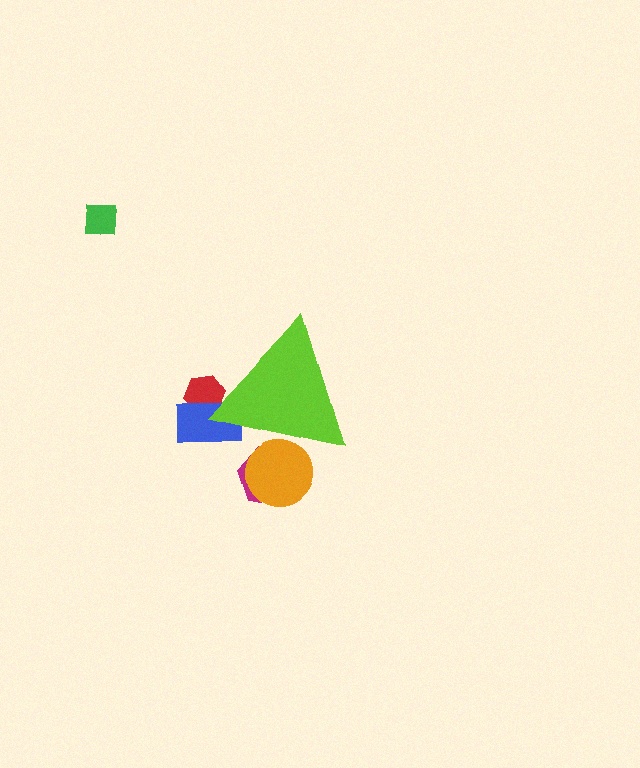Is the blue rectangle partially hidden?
Yes, the blue rectangle is partially hidden behind the lime triangle.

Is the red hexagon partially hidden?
Yes, the red hexagon is partially hidden behind the lime triangle.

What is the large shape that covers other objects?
A lime triangle.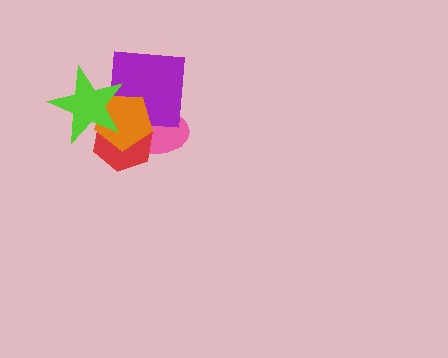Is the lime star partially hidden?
No, no other shape covers it.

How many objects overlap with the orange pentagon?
4 objects overlap with the orange pentagon.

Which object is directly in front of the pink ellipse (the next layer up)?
The red hexagon is directly in front of the pink ellipse.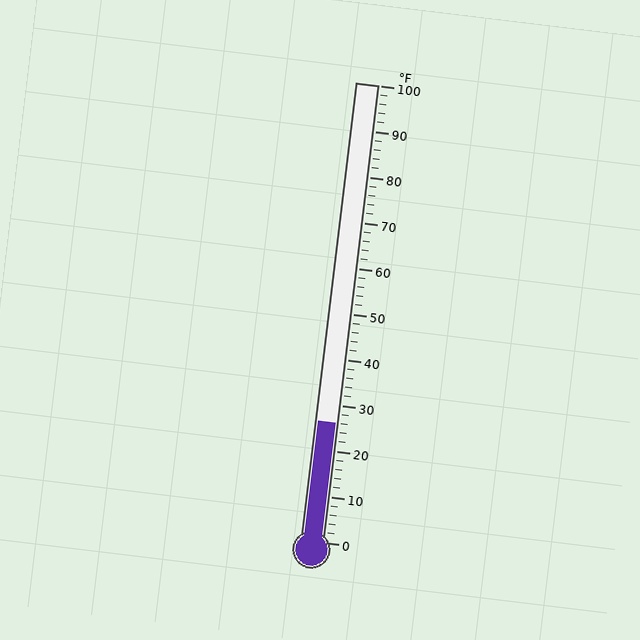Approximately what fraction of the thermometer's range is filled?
The thermometer is filled to approximately 25% of its range.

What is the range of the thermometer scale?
The thermometer scale ranges from 0°F to 100°F.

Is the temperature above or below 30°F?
The temperature is below 30°F.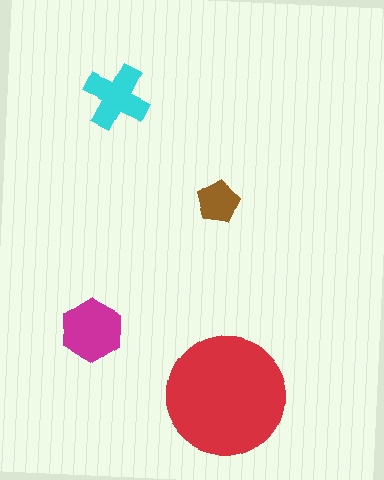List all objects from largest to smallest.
The red circle, the magenta hexagon, the cyan cross, the brown pentagon.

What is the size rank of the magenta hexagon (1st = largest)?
2nd.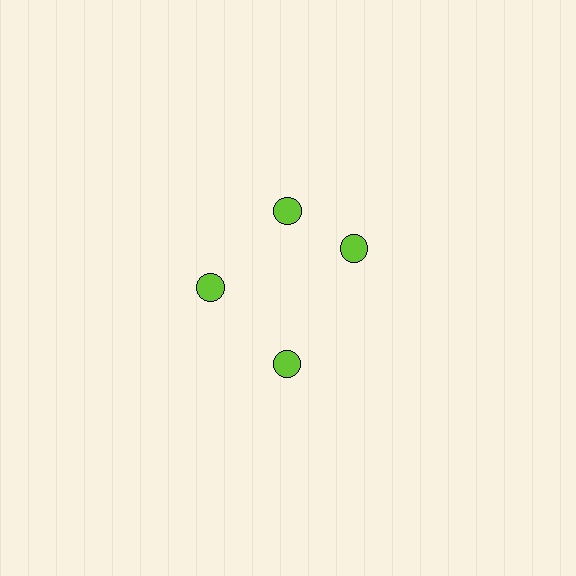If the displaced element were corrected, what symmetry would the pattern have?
It would have 4-fold rotational symmetry — the pattern would map onto itself every 90 degrees.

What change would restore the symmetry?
The symmetry would be restored by rotating it back into even spacing with its neighbors so that all 4 circles sit at equal angles and equal distance from the center.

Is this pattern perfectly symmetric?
No. The 4 lime circles are arranged in a ring, but one element near the 3 o'clock position is rotated out of alignment along the ring, breaking the 4-fold rotational symmetry.